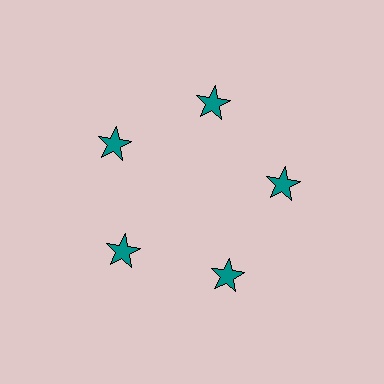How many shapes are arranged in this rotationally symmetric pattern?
There are 5 shapes, arranged in 5 groups of 1.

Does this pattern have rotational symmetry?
Yes, this pattern has 5-fold rotational symmetry. It looks the same after rotating 72 degrees around the center.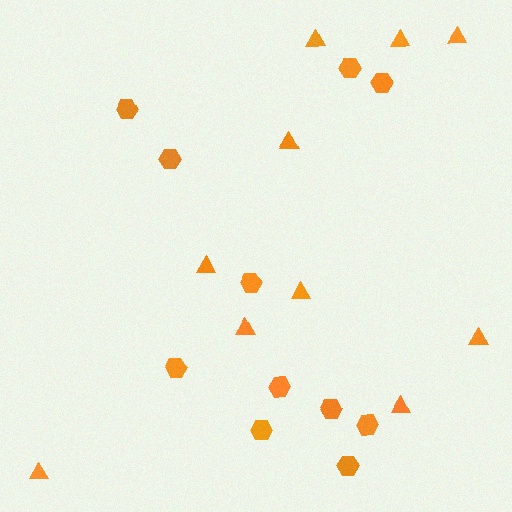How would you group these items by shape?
There are 2 groups: one group of hexagons (11) and one group of triangles (10).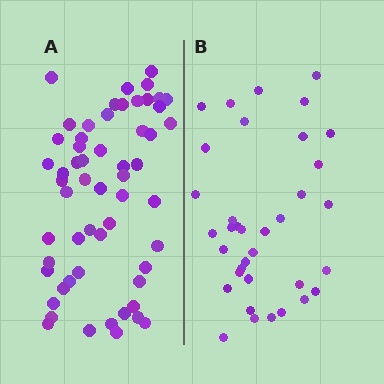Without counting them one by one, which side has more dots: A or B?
Region A (the left region) has more dots.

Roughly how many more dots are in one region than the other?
Region A has approximately 20 more dots than region B.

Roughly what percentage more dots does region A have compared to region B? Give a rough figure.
About 60% more.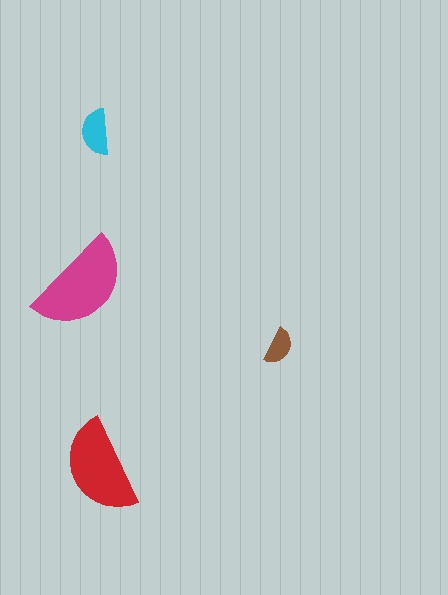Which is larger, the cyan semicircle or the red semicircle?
The red one.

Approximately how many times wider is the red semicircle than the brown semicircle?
About 2.5 times wider.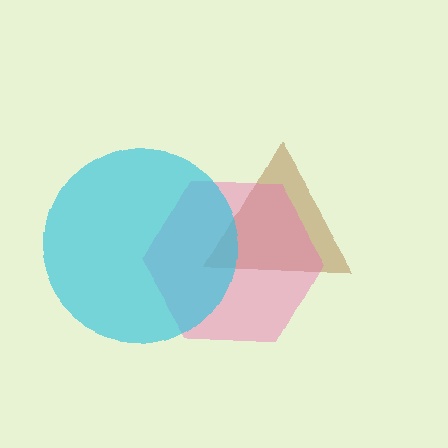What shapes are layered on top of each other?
The layered shapes are: a brown triangle, a pink hexagon, a cyan circle.